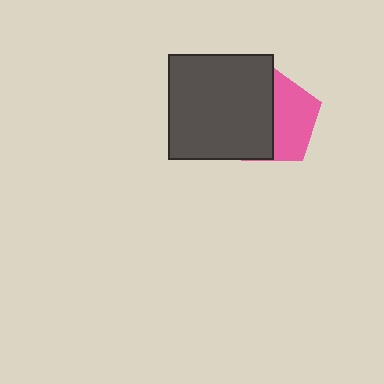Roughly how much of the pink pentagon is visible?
About half of it is visible (roughly 49%).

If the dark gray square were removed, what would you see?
You would see the complete pink pentagon.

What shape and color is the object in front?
The object in front is a dark gray square.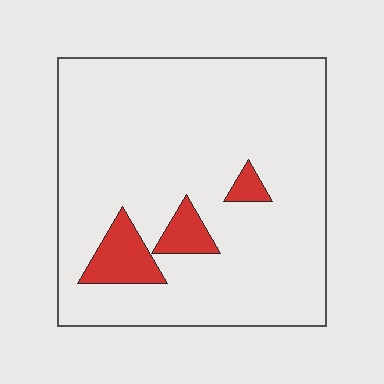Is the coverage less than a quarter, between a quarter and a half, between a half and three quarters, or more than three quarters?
Less than a quarter.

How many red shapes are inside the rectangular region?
3.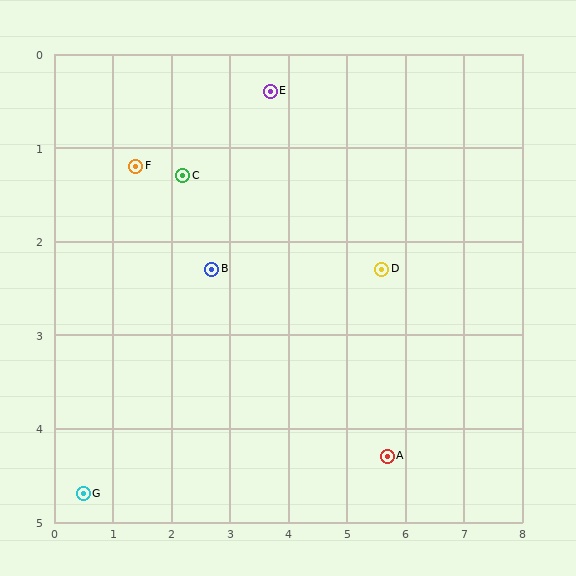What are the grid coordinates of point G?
Point G is at approximately (0.5, 4.7).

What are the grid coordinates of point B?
Point B is at approximately (2.7, 2.3).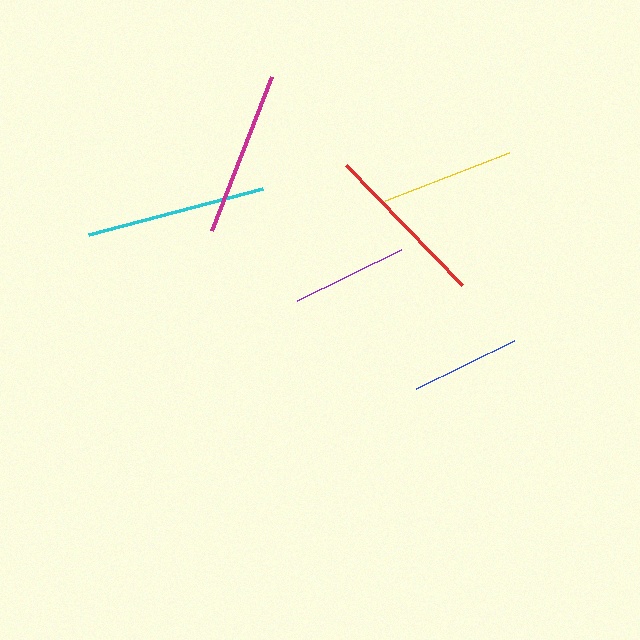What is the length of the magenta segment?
The magenta segment is approximately 165 pixels long.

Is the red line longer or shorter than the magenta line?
The red line is longer than the magenta line.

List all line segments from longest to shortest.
From longest to shortest: cyan, red, magenta, yellow, purple, blue.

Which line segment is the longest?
The cyan line is the longest at approximately 180 pixels.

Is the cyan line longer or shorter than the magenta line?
The cyan line is longer than the magenta line.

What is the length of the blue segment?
The blue segment is approximately 109 pixels long.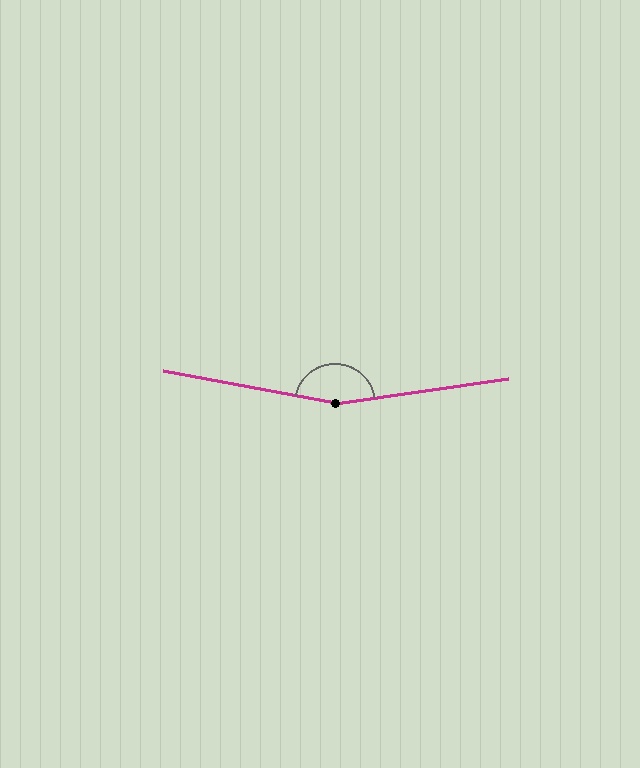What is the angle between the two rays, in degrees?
Approximately 161 degrees.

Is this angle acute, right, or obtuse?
It is obtuse.